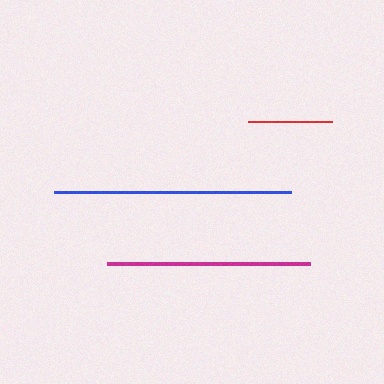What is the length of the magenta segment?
The magenta segment is approximately 203 pixels long.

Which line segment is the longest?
The blue line is the longest at approximately 237 pixels.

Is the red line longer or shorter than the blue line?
The blue line is longer than the red line.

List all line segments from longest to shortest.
From longest to shortest: blue, magenta, red.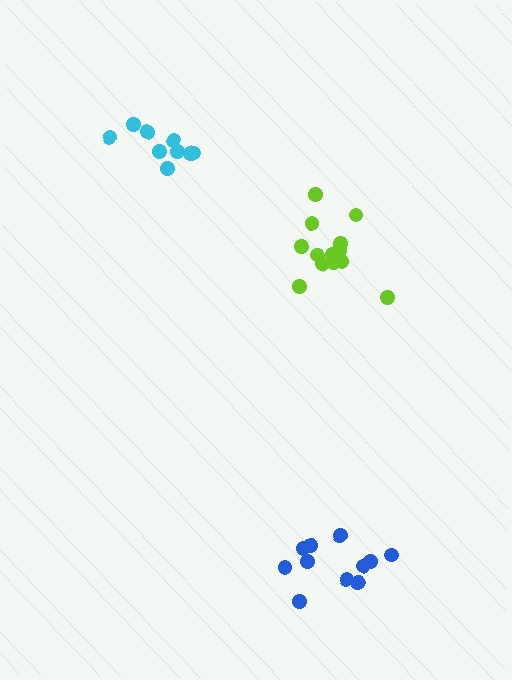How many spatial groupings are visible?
There are 3 spatial groupings.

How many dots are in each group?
Group 1: 9 dots, Group 2: 14 dots, Group 3: 11 dots (34 total).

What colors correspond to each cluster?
The clusters are colored: cyan, lime, blue.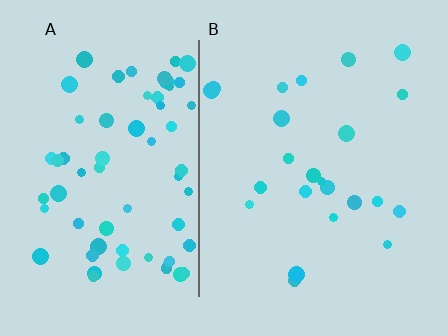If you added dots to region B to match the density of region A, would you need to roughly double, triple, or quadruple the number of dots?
Approximately triple.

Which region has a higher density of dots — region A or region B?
A (the left).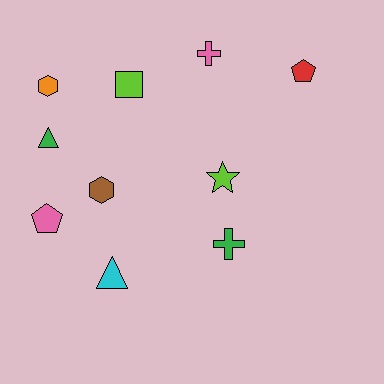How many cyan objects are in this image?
There is 1 cyan object.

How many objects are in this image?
There are 10 objects.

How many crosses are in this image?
There are 2 crosses.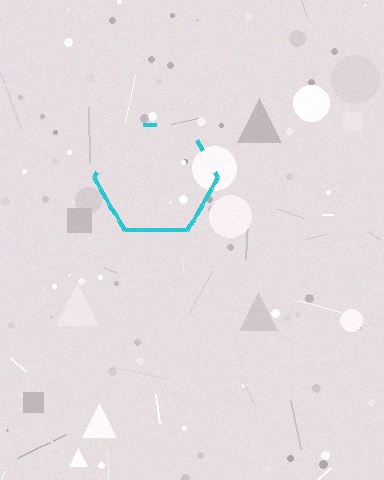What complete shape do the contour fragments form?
The contour fragments form a hexagon.